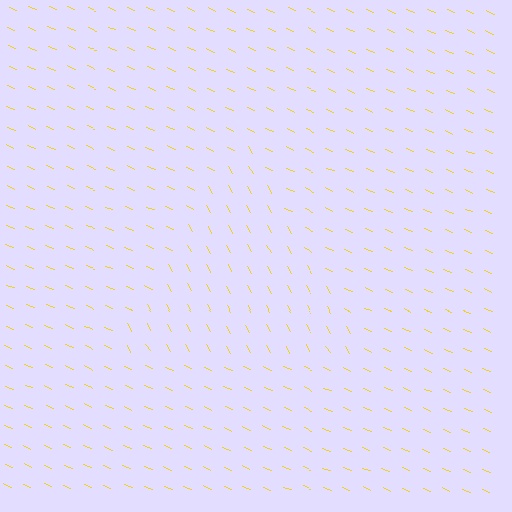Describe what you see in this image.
The image is filled with small yellow line segments. A triangle region in the image has lines oriented differently from the surrounding lines, creating a visible texture boundary.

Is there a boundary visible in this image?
Yes, there is a texture boundary formed by a change in line orientation.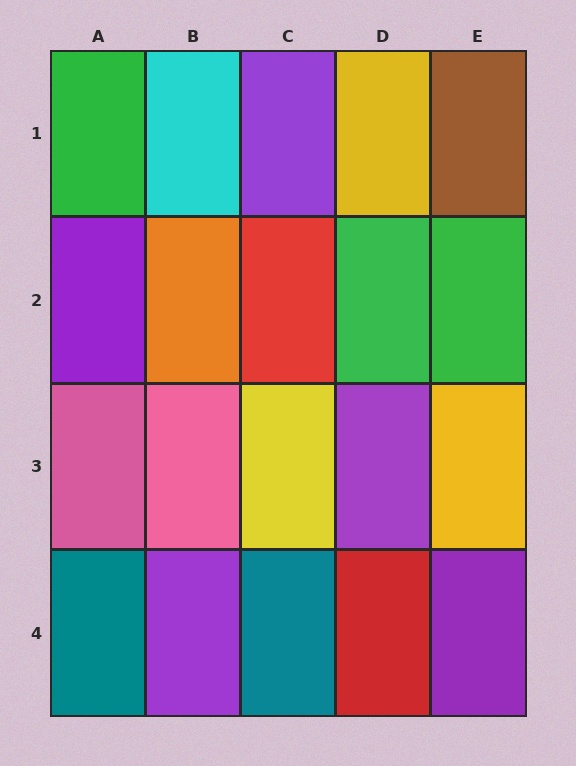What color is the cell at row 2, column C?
Red.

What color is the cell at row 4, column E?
Purple.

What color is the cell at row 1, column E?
Brown.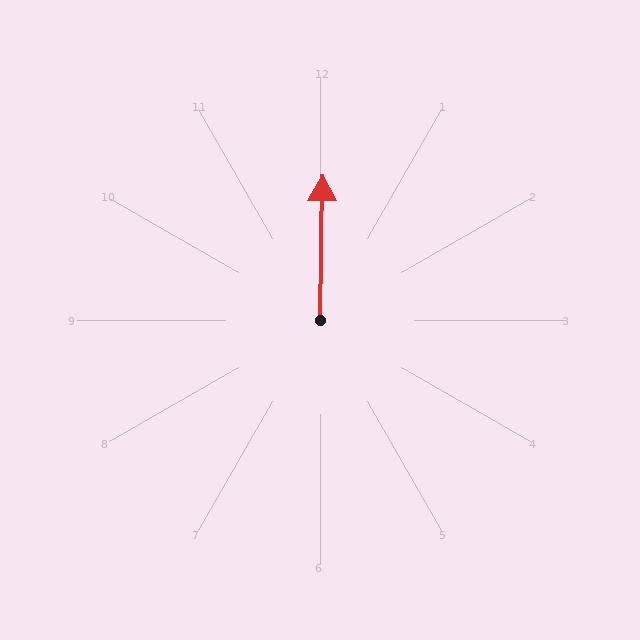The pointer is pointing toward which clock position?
Roughly 12 o'clock.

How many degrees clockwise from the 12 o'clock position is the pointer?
Approximately 1 degrees.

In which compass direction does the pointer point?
North.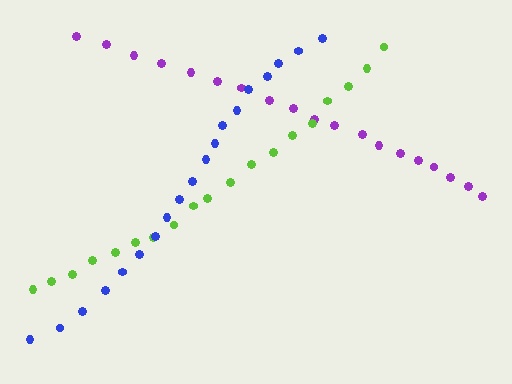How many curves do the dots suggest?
There are 3 distinct paths.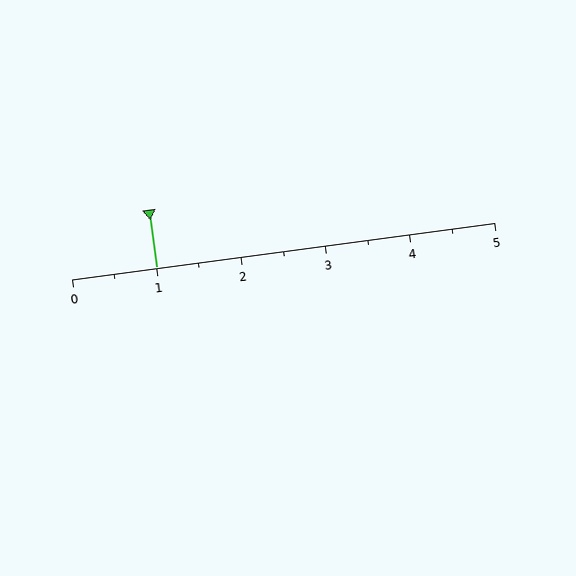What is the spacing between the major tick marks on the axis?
The major ticks are spaced 1 apart.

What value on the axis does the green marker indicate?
The marker indicates approximately 1.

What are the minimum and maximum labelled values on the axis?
The axis runs from 0 to 5.